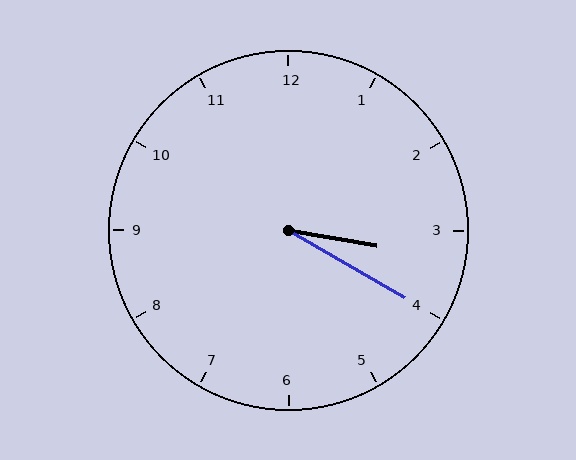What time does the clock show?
3:20.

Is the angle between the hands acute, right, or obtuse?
It is acute.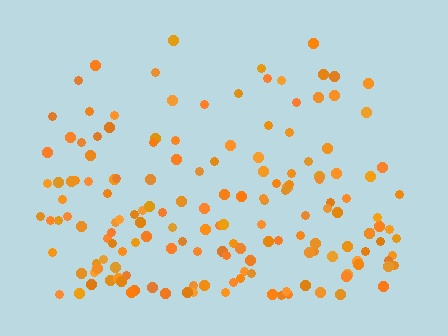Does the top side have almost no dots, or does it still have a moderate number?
Still a moderate number, just noticeably fewer than the bottom.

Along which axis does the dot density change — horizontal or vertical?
Vertical.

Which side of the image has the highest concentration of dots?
The bottom.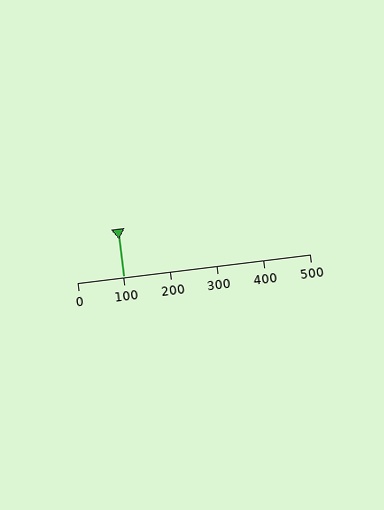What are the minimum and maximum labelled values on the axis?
The axis runs from 0 to 500.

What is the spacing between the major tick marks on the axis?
The major ticks are spaced 100 apart.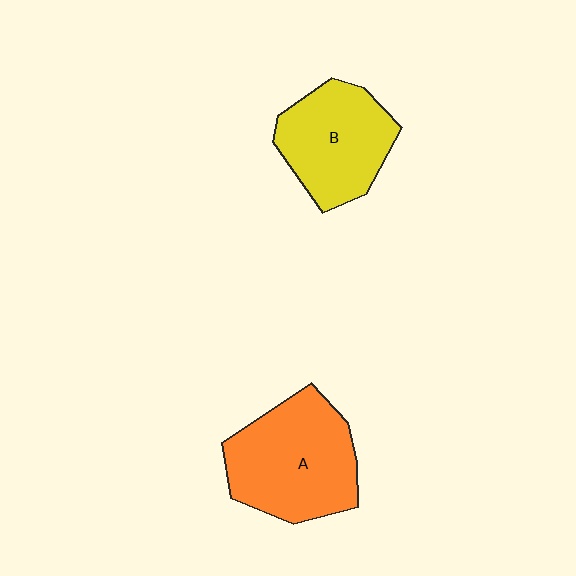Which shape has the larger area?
Shape A (orange).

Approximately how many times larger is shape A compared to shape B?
Approximately 1.2 times.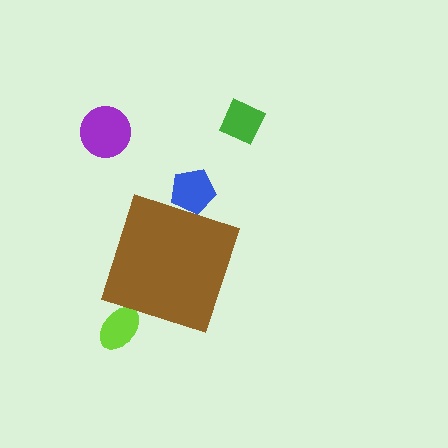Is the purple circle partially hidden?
No, the purple circle is fully visible.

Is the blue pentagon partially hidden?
Yes, the blue pentagon is partially hidden behind the brown diamond.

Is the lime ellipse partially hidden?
Yes, the lime ellipse is partially hidden behind the brown diamond.